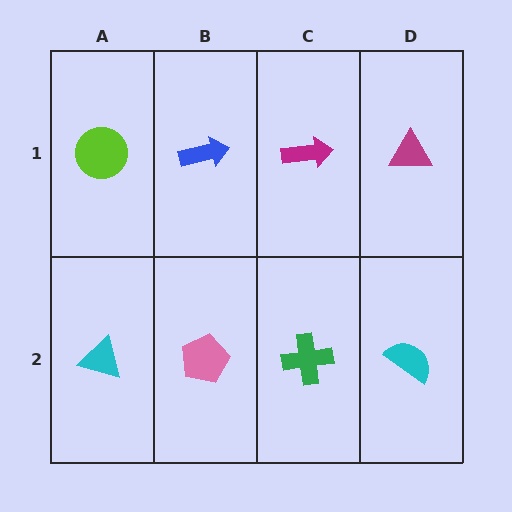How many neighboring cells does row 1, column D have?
2.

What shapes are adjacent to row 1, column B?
A pink pentagon (row 2, column B), a lime circle (row 1, column A), a magenta arrow (row 1, column C).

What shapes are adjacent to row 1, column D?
A cyan semicircle (row 2, column D), a magenta arrow (row 1, column C).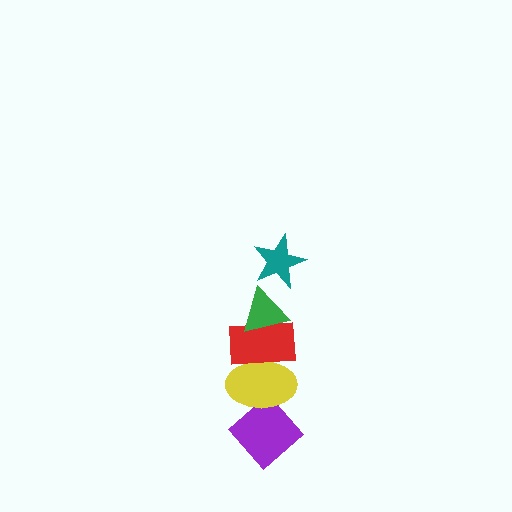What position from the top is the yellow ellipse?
The yellow ellipse is 4th from the top.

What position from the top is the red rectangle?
The red rectangle is 3rd from the top.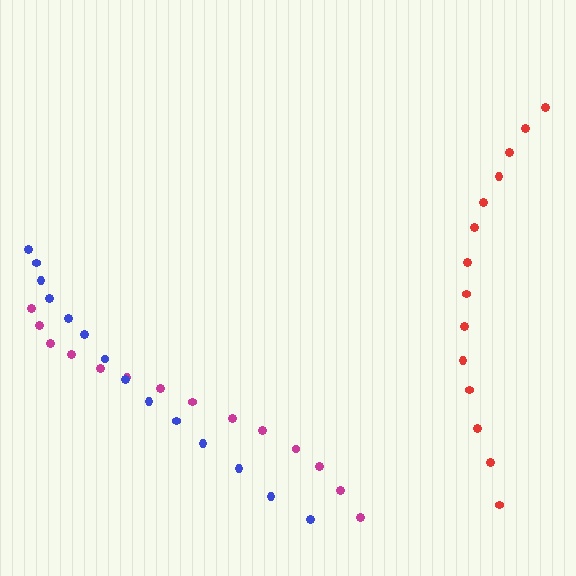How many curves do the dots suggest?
There are 3 distinct paths.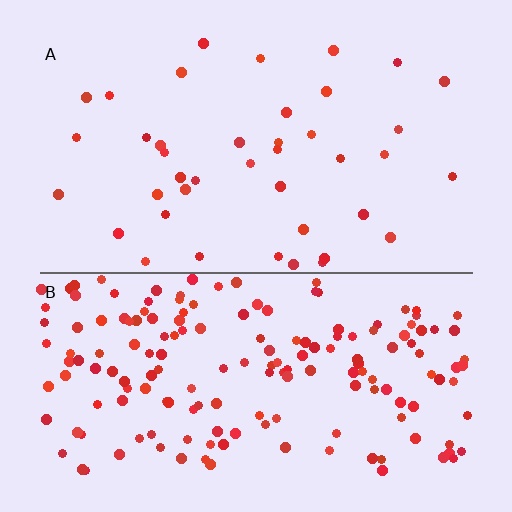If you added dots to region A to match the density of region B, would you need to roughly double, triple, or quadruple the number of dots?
Approximately quadruple.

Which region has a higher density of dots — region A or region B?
B (the bottom).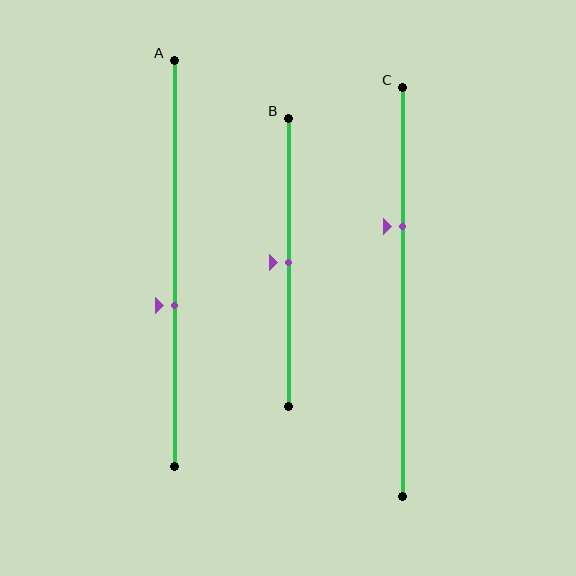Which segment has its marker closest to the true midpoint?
Segment B has its marker closest to the true midpoint.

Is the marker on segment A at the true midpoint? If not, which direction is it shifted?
No, the marker on segment A is shifted downward by about 10% of the segment length.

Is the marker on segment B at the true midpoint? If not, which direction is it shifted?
Yes, the marker on segment B is at the true midpoint.